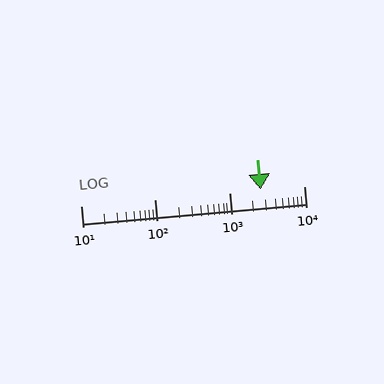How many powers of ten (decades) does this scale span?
The scale spans 3 decades, from 10 to 10000.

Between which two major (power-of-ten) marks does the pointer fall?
The pointer is between 1000 and 10000.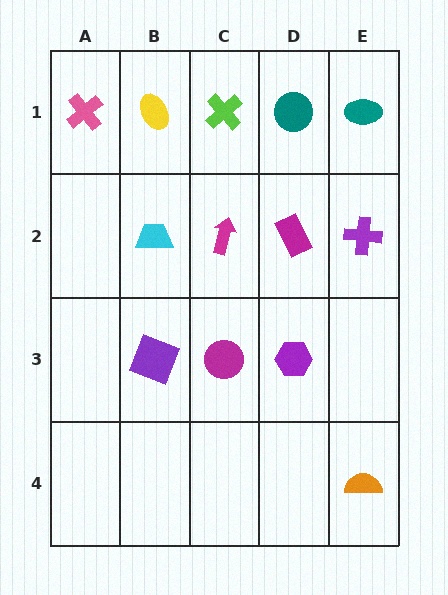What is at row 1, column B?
A yellow ellipse.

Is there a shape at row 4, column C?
No, that cell is empty.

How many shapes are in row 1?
5 shapes.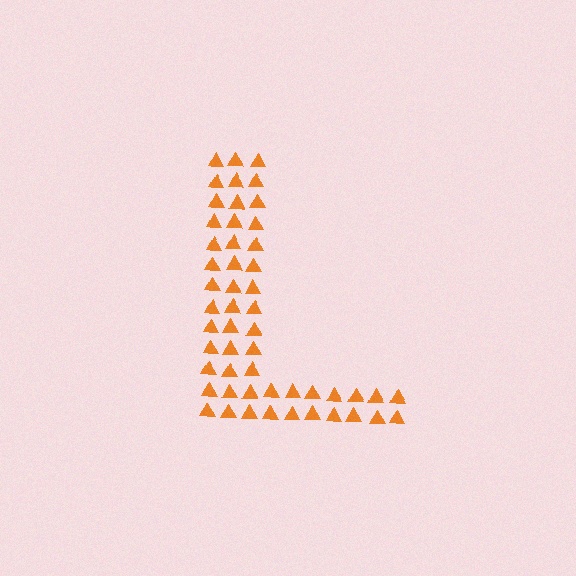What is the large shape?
The large shape is the letter L.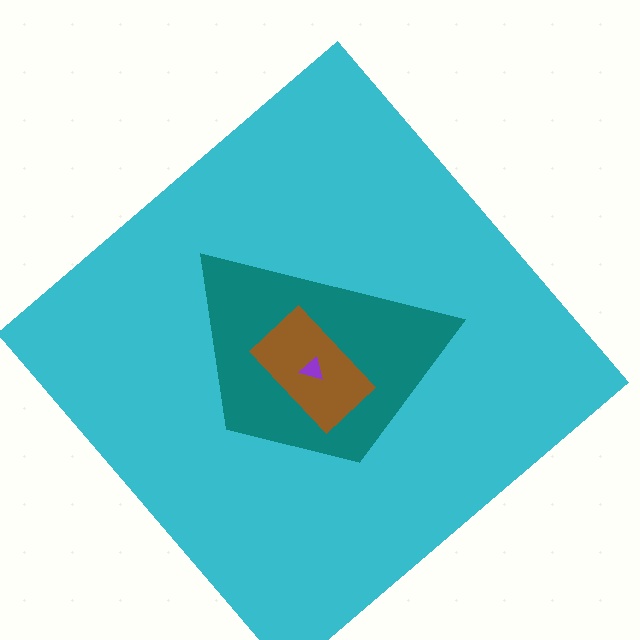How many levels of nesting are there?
4.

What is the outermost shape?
The cyan diamond.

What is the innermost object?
The purple triangle.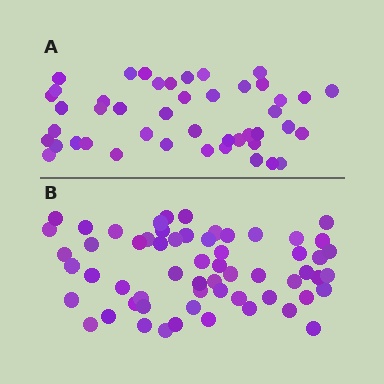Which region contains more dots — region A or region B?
Region B (the bottom region) has more dots.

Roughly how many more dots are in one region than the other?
Region B has approximately 15 more dots than region A.